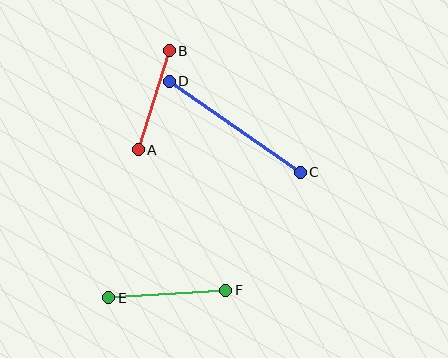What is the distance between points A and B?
The distance is approximately 104 pixels.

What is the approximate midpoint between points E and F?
The midpoint is at approximately (167, 294) pixels.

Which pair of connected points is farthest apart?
Points C and D are farthest apart.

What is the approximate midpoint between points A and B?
The midpoint is at approximately (154, 100) pixels.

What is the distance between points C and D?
The distance is approximately 159 pixels.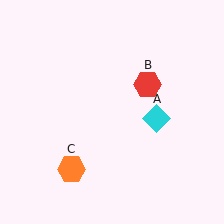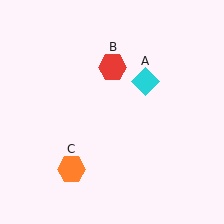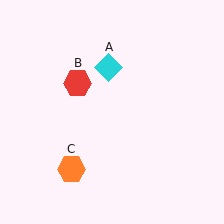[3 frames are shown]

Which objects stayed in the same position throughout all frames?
Orange hexagon (object C) remained stationary.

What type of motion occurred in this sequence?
The cyan diamond (object A), red hexagon (object B) rotated counterclockwise around the center of the scene.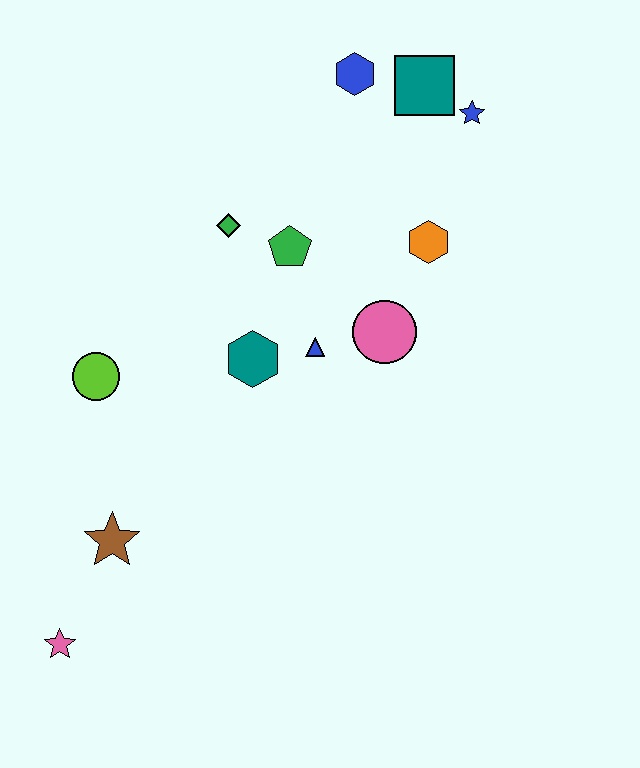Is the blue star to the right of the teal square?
Yes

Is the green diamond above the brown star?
Yes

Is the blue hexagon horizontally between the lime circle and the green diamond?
No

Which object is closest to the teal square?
The blue star is closest to the teal square.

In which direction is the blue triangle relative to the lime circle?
The blue triangle is to the right of the lime circle.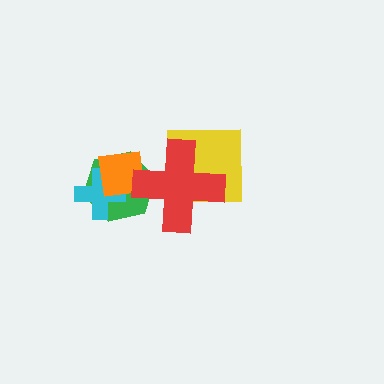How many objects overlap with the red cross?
3 objects overlap with the red cross.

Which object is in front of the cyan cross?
The orange square is in front of the cyan cross.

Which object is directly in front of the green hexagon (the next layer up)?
The cyan cross is directly in front of the green hexagon.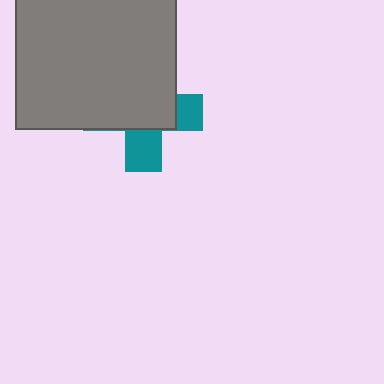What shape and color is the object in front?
The object in front is a gray square.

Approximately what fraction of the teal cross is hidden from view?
Roughly 65% of the teal cross is hidden behind the gray square.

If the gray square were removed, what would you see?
You would see the complete teal cross.